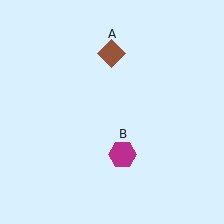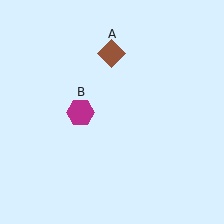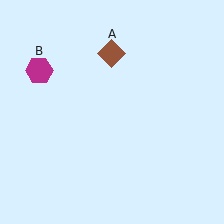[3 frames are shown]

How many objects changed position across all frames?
1 object changed position: magenta hexagon (object B).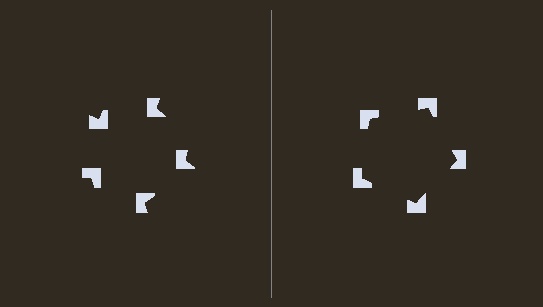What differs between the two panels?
The notched squares are positioned identically on both sides; only the wedge orientations differ. On the right they align to a pentagon; on the left they are misaligned.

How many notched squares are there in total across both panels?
10 — 5 on each side.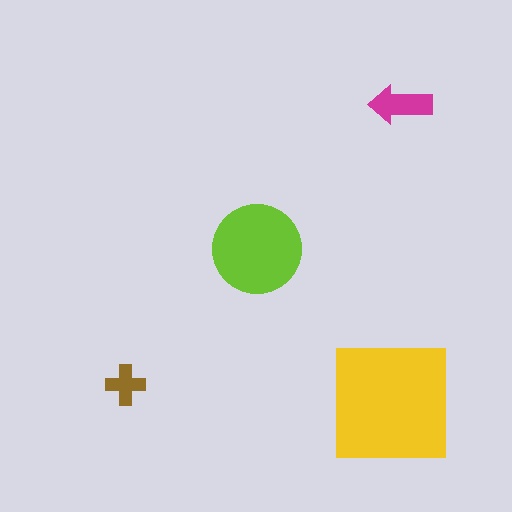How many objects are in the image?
There are 4 objects in the image.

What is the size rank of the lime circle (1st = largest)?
2nd.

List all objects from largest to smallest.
The yellow square, the lime circle, the magenta arrow, the brown cross.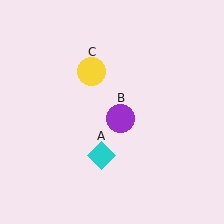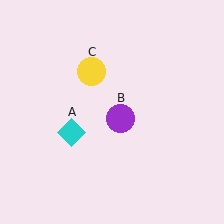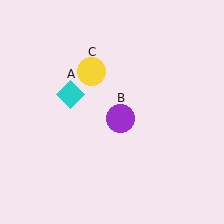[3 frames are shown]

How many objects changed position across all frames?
1 object changed position: cyan diamond (object A).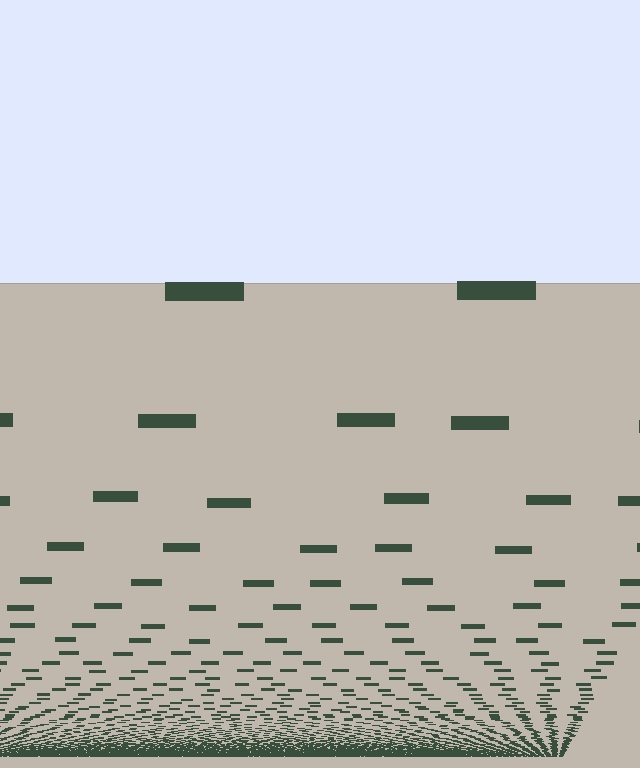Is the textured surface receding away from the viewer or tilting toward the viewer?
The surface appears to tilt toward the viewer. Texture elements get larger and sparser toward the top.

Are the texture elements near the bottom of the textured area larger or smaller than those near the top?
Smaller. The gradient is inverted — elements near the bottom are smaller and denser.